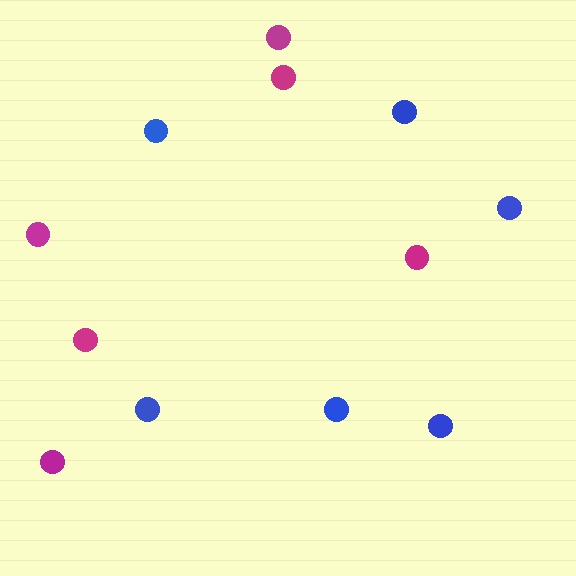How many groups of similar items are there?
There are 2 groups: one group of magenta circles (6) and one group of blue circles (6).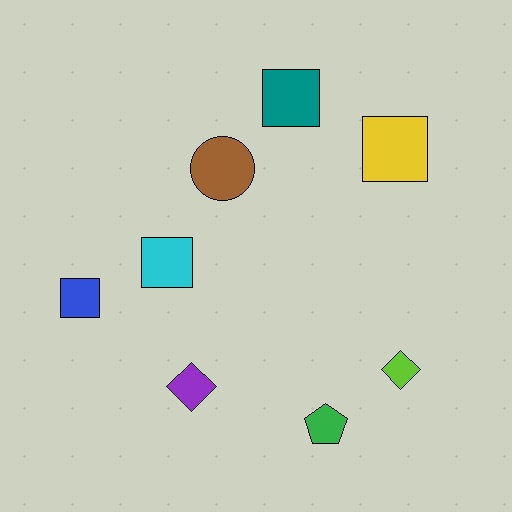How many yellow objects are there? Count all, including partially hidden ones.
There is 1 yellow object.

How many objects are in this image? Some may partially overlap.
There are 8 objects.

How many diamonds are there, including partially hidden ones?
There are 2 diamonds.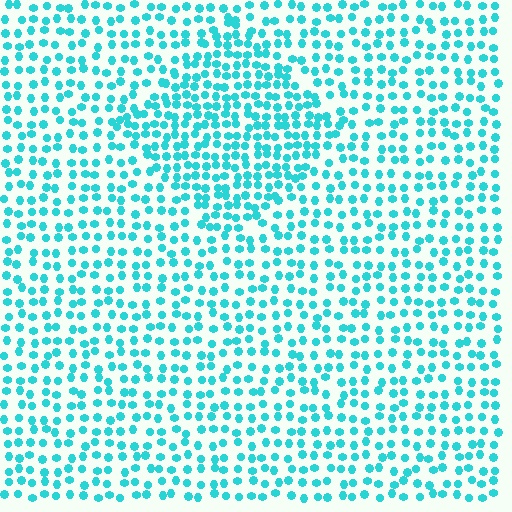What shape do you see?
I see a diamond.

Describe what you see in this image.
The image contains small cyan elements arranged at two different densities. A diamond-shaped region is visible where the elements are more densely packed than the surrounding area.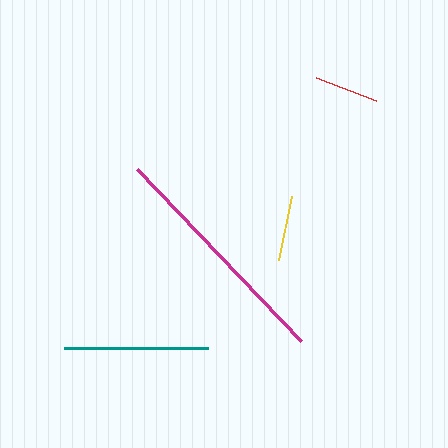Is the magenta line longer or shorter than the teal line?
The magenta line is longer than the teal line.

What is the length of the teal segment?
The teal segment is approximately 144 pixels long.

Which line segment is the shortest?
The red line is the shortest at approximately 64 pixels.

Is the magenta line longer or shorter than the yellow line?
The magenta line is longer than the yellow line.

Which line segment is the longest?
The magenta line is the longest at approximately 238 pixels.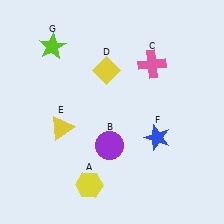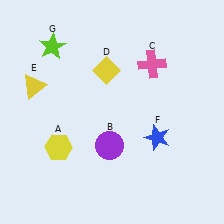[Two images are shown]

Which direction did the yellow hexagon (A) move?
The yellow hexagon (A) moved up.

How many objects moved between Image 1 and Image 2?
2 objects moved between the two images.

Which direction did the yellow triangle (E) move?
The yellow triangle (E) moved up.